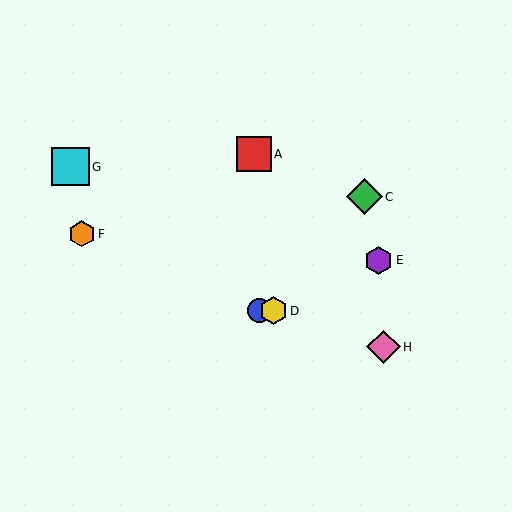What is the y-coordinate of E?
Object E is at y≈260.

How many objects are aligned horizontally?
2 objects (B, D) are aligned horizontally.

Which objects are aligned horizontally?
Objects B, D are aligned horizontally.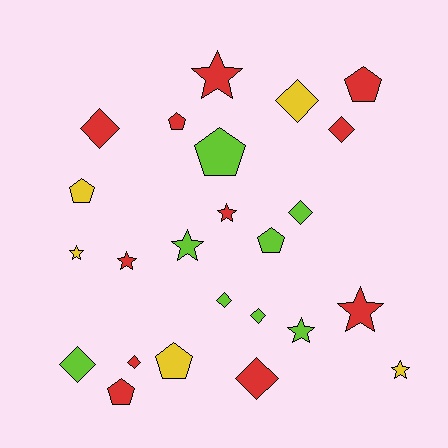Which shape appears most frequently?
Diamond, with 9 objects.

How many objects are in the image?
There are 24 objects.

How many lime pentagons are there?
There are 2 lime pentagons.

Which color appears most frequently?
Red, with 11 objects.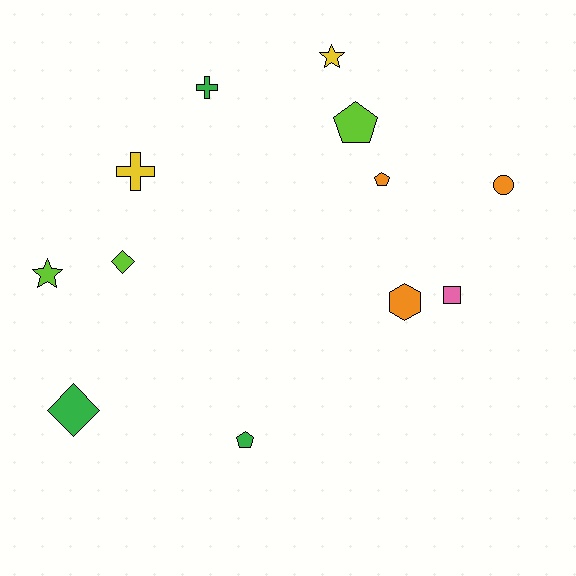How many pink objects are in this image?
There is 1 pink object.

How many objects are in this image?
There are 12 objects.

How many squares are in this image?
There is 1 square.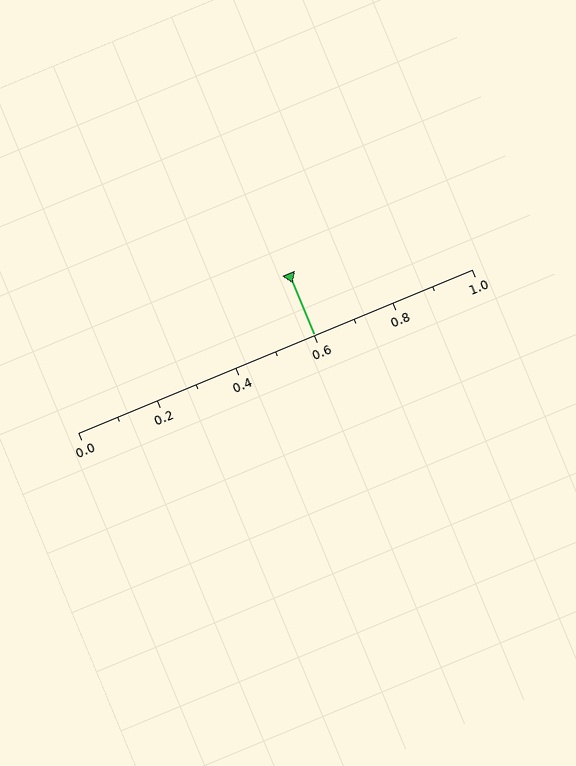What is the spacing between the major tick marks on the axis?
The major ticks are spaced 0.2 apart.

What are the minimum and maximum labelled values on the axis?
The axis runs from 0.0 to 1.0.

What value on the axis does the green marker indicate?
The marker indicates approximately 0.6.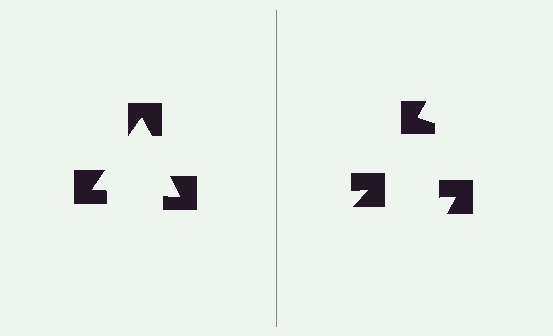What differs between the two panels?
The notched squares are positioned identically on both sides; only the wedge orientations differ. On the left they align to a triangle; on the right they are misaligned.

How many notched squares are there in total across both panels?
6 — 3 on each side.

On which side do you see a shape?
An illusory triangle appears on the left side. On the right side the wedge cuts are rotated, so no coherent shape forms.